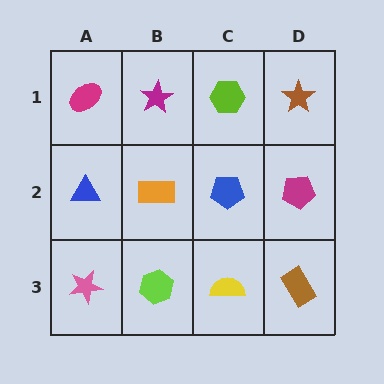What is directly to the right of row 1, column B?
A lime hexagon.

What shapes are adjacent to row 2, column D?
A brown star (row 1, column D), a brown rectangle (row 3, column D), a blue pentagon (row 2, column C).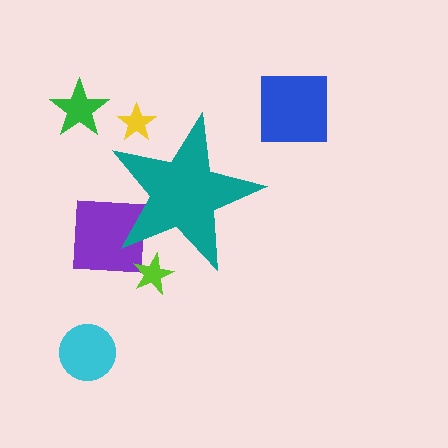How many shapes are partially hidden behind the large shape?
3 shapes are partially hidden.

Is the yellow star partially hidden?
Yes, the yellow star is partially hidden behind the teal star.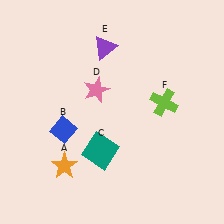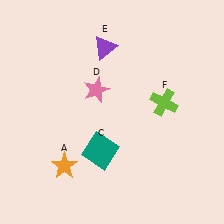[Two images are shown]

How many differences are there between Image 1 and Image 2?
There is 1 difference between the two images.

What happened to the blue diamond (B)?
The blue diamond (B) was removed in Image 2. It was in the bottom-left area of Image 1.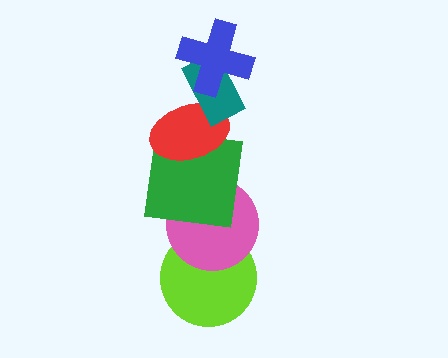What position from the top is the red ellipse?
The red ellipse is 3rd from the top.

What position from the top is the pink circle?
The pink circle is 5th from the top.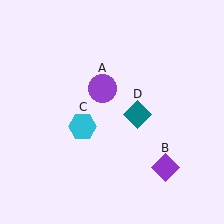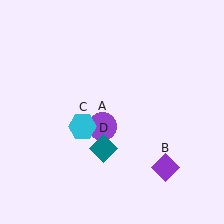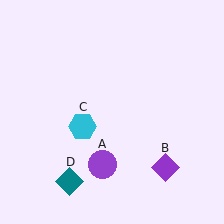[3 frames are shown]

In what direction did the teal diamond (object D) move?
The teal diamond (object D) moved down and to the left.